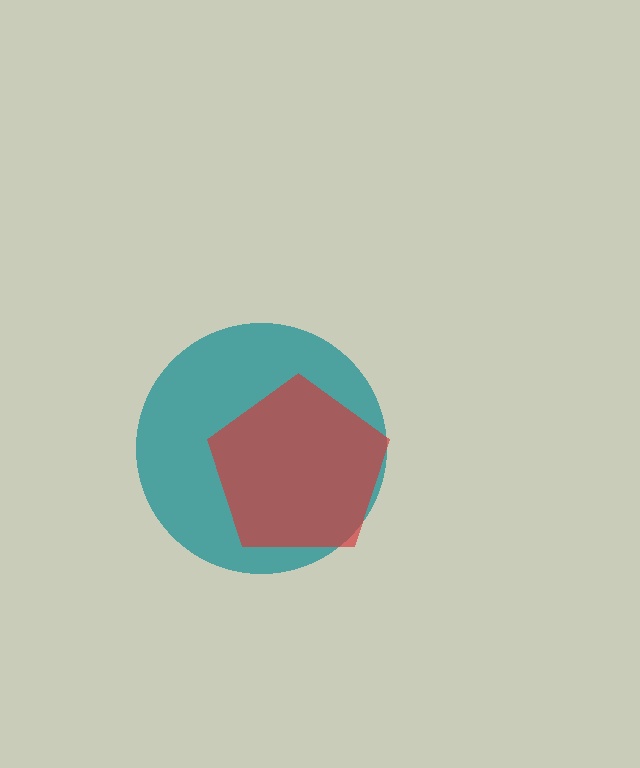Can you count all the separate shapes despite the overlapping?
Yes, there are 2 separate shapes.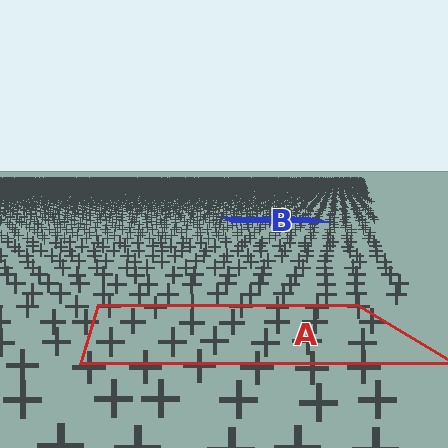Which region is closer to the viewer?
Region A is closer. The texture elements there are larger and more spread out.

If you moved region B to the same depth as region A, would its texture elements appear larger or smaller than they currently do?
They would appear larger. At a closer depth, the same texture elements are projected at a bigger on-screen size.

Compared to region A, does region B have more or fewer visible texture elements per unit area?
Region B has more texture elements per unit area — they are packed more densely because it is farther away.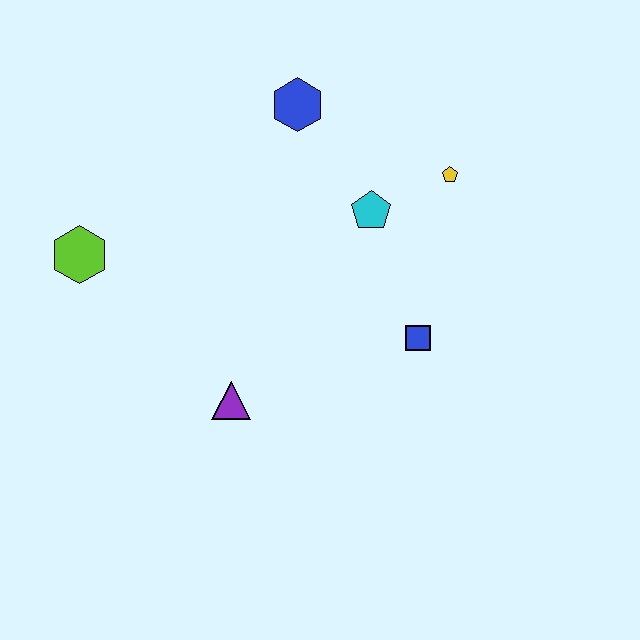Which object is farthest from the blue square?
The lime hexagon is farthest from the blue square.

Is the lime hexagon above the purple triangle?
Yes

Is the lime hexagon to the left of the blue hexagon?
Yes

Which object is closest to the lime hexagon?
The purple triangle is closest to the lime hexagon.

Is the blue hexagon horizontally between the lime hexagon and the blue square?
Yes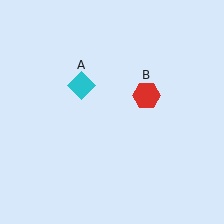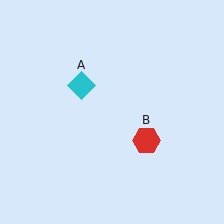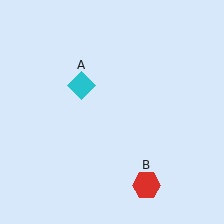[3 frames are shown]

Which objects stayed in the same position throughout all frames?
Cyan diamond (object A) remained stationary.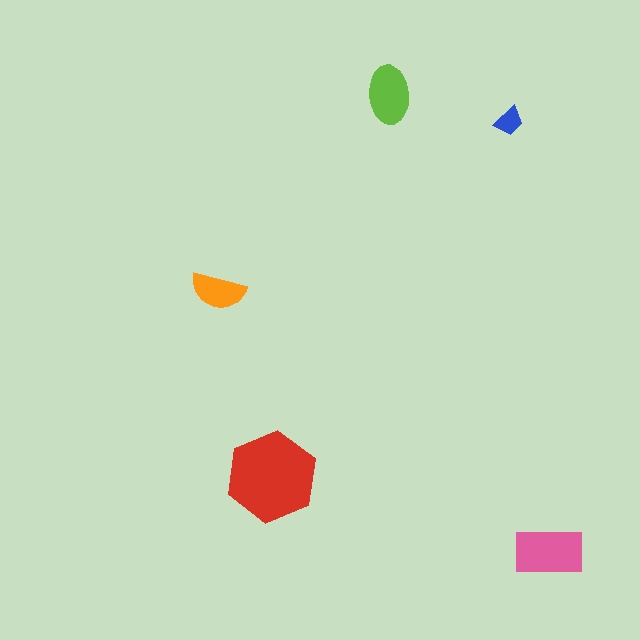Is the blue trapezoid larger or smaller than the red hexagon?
Smaller.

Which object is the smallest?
The blue trapezoid.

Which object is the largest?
The red hexagon.